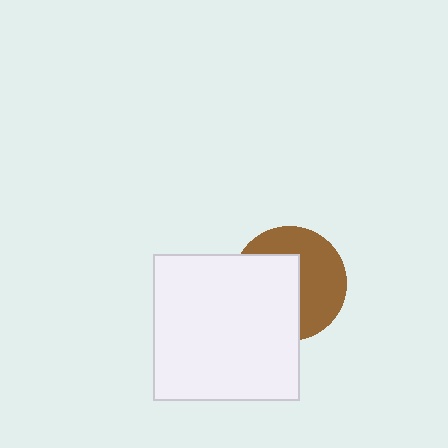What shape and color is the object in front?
The object in front is a white square.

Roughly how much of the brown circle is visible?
About half of it is visible (roughly 51%).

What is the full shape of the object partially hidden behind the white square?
The partially hidden object is a brown circle.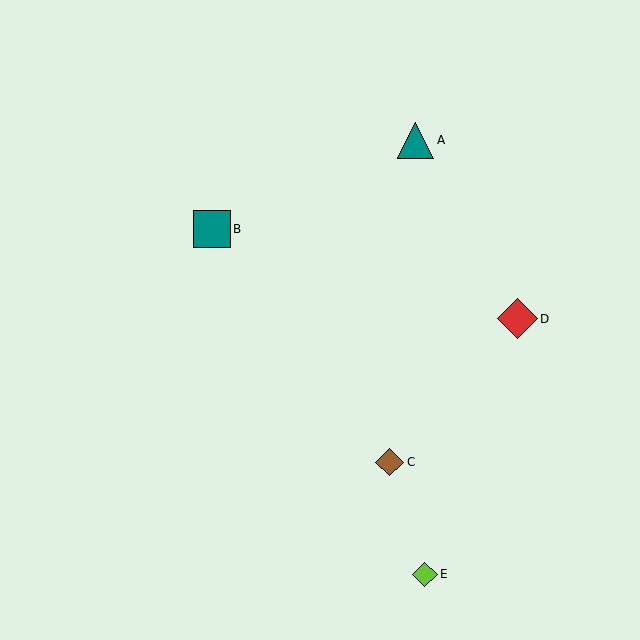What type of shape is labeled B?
Shape B is a teal square.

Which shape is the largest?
The red diamond (labeled D) is the largest.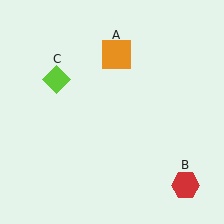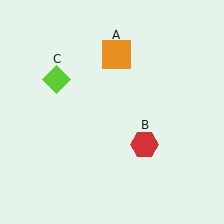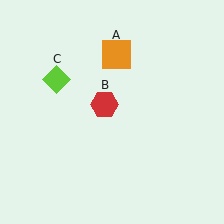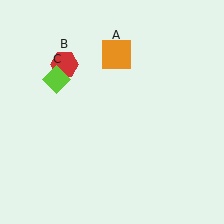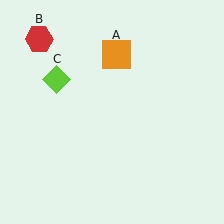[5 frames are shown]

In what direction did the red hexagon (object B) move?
The red hexagon (object B) moved up and to the left.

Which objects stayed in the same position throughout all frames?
Orange square (object A) and lime diamond (object C) remained stationary.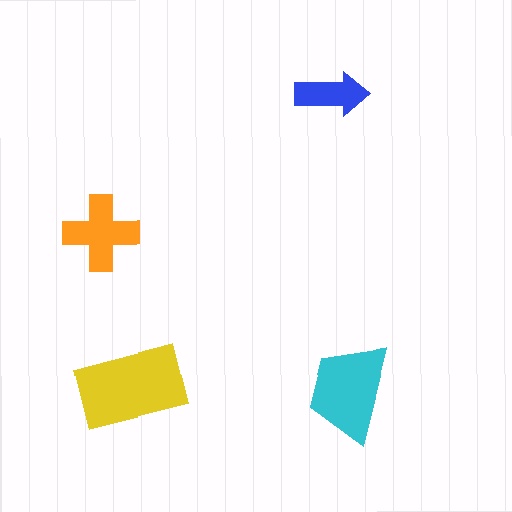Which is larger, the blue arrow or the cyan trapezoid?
The cyan trapezoid.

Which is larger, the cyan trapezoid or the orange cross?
The cyan trapezoid.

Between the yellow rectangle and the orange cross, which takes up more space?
The yellow rectangle.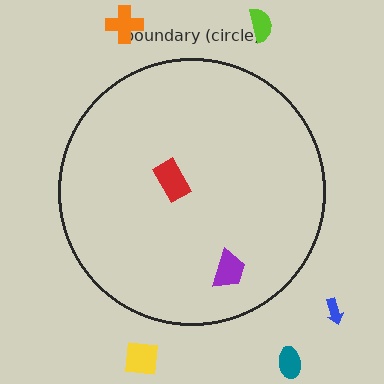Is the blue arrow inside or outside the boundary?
Outside.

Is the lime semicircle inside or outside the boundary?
Outside.